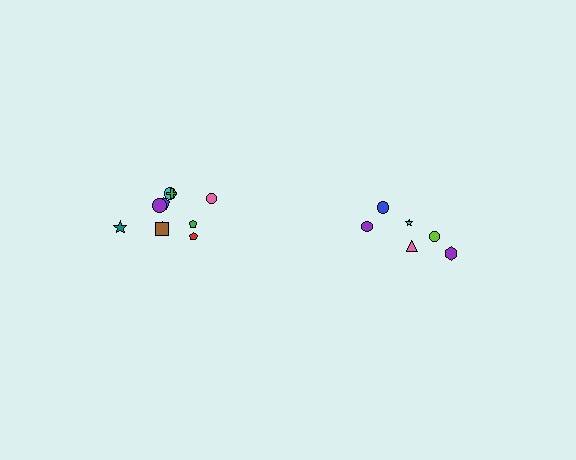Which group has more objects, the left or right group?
The left group.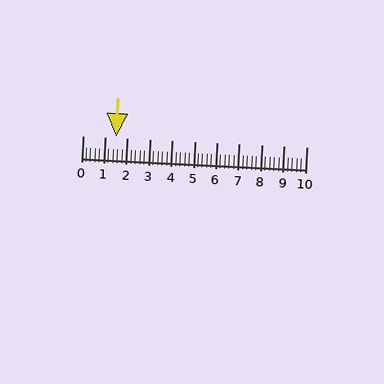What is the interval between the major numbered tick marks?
The major tick marks are spaced 1 units apart.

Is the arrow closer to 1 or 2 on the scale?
The arrow is closer to 2.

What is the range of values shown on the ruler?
The ruler shows values from 0 to 10.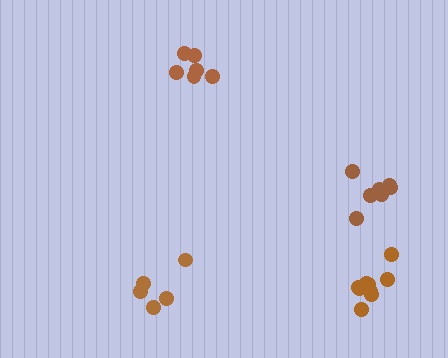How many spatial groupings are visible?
There are 4 spatial groupings.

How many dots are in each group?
Group 1: 7 dots, Group 2: 5 dots, Group 3: 11 dots, Group 4: 6 dots (29 total).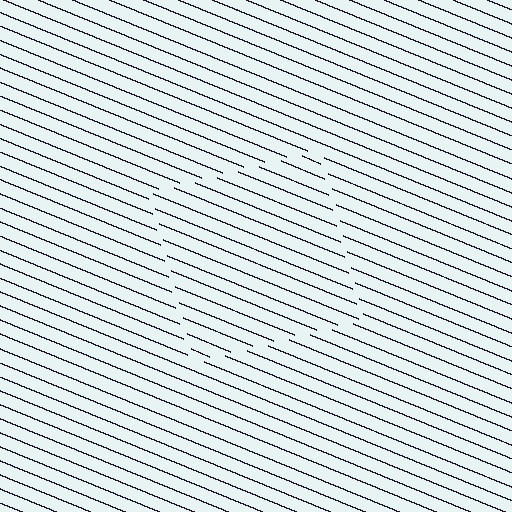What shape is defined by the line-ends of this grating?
An illusory square. The interior of the shape contains the same grating, shifted by half a period — the contour is defined by the phase discontinuity where line-ends from the inner and outer gratings abut.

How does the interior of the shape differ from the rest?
The interior of the shape contains the same grating, shifted by half a period — the contour is defined by the phase discontinuity where line-ends from the inner and outer gratings abut.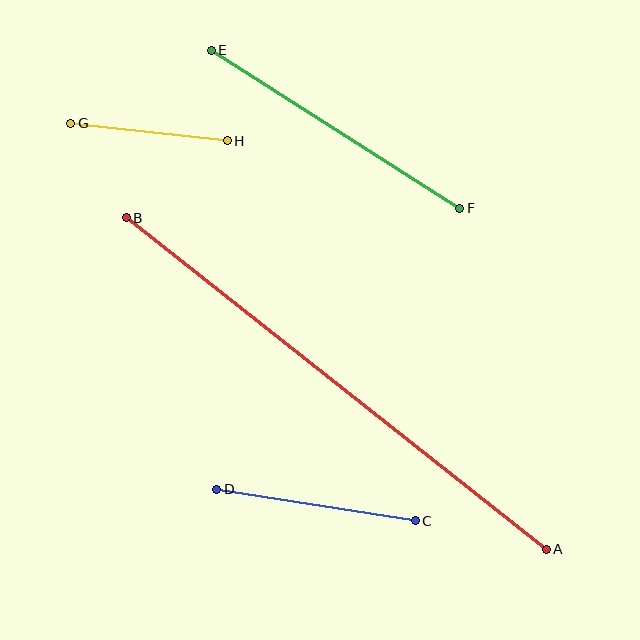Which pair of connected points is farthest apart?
Points A and B are farthest apart.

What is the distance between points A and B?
The distance is approximately 535 pixels.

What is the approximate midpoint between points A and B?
The midpoint is at approximately (336, 384) pixels.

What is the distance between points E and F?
The distance is approximately 294 pixels.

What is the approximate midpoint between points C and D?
The midpoint is at approximately (316, 505) pixels.